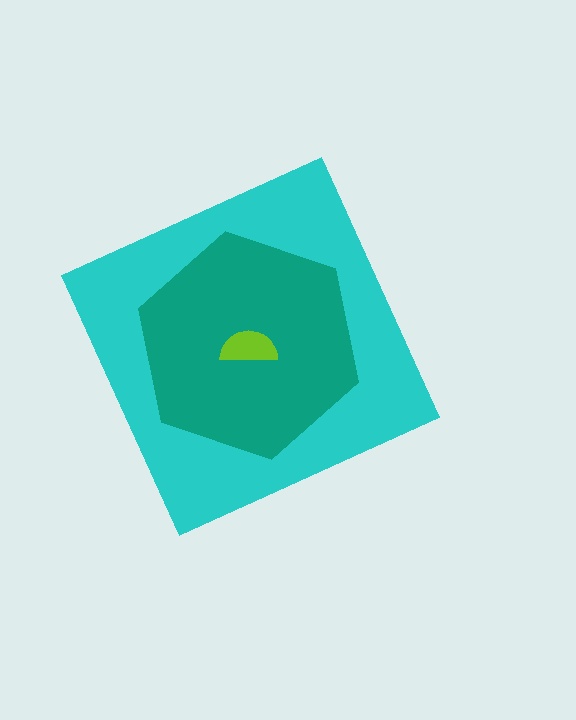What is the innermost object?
The lime semicircle.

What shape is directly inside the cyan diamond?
The teal hexagon.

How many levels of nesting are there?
3.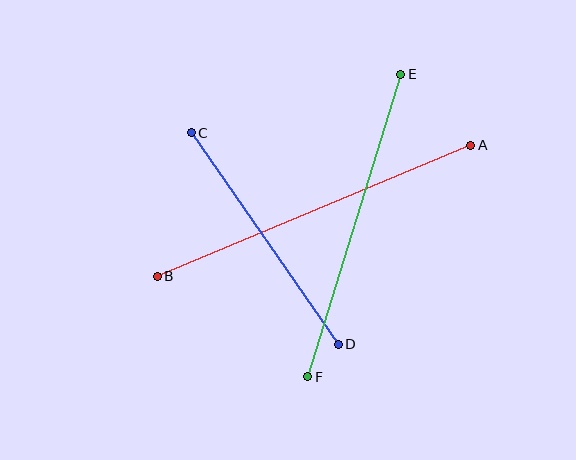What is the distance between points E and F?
The distance is approximately 317 pixels.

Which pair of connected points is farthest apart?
Points A and B are farthest apart.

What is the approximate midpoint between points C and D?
The midpoint is at approximately (265, 238) pixels.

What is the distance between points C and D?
The distance is approximately 257 pixels.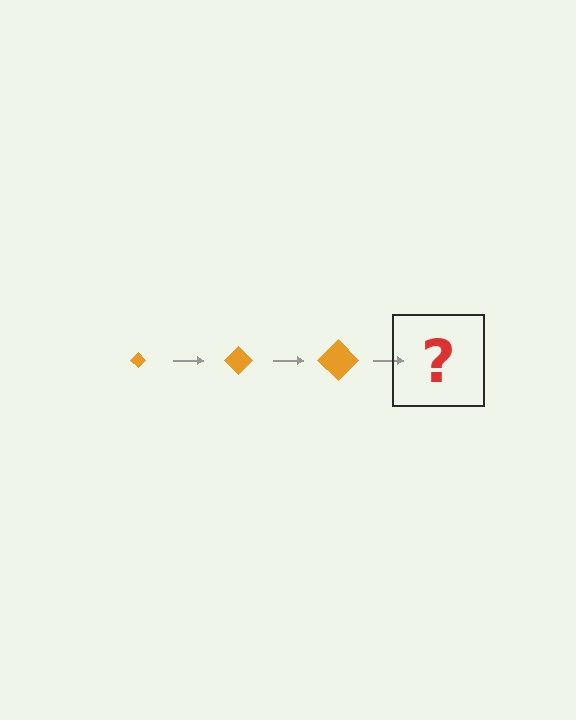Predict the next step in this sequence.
The next step is an orange diamond, larger than the previous one.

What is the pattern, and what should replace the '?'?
The pattern is that the diamond gets progressively larger each step. The '?' should be an orange diamond, larger than the previous one.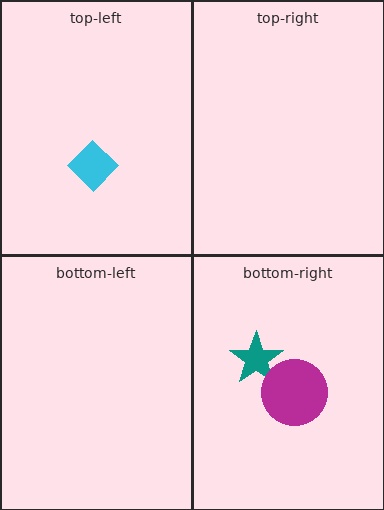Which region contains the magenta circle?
The bottom-right region.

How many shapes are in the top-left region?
1.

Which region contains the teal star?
The bottom-right region.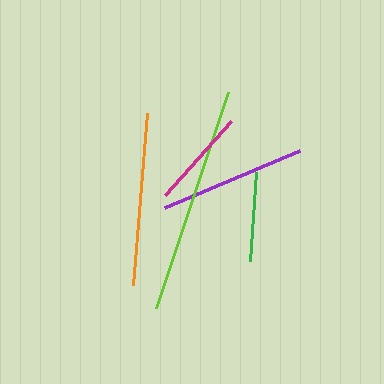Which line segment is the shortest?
The green line is the shortest at approximately 90 pixels.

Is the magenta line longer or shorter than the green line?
The magenta line is longer than the green line.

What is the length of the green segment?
The green segment is approximately 90 pixels long.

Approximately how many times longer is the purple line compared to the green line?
The purple line is approximately 1.6 times the length of the green line.